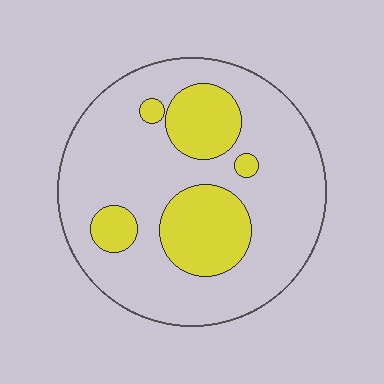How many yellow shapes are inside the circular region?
5.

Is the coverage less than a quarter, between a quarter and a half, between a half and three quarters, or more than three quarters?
Less than a quarter.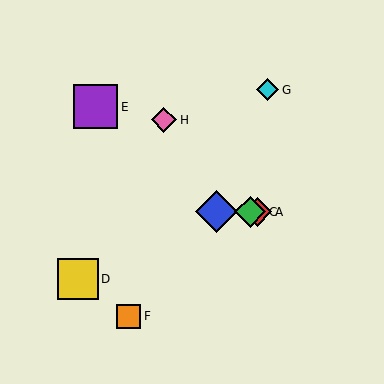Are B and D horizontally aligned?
No, B is at y≈212 and D is at y≈279.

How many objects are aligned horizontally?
3 objects (A, B, C) are aligned horizontally.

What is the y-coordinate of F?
Object F is at y≈316.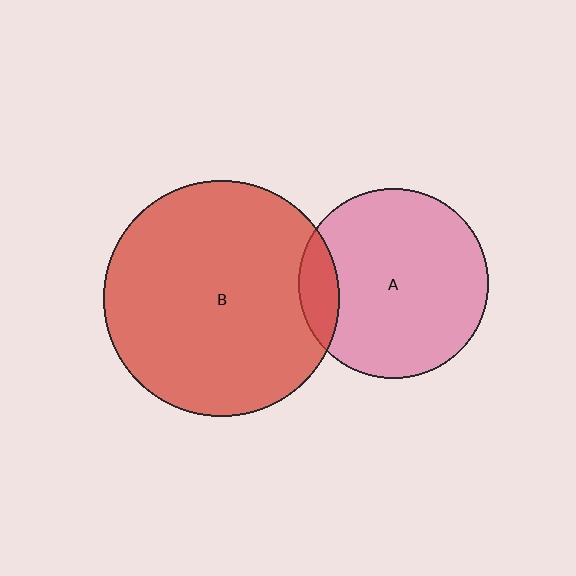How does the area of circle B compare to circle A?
Approximately 1.5 times.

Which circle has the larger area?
Circle B (red).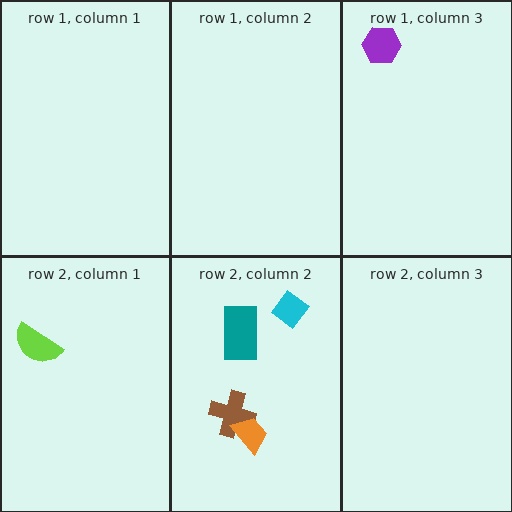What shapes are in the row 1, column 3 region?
The purple hexagon.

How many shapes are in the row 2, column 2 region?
4.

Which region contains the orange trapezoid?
The row 2, column 2 region.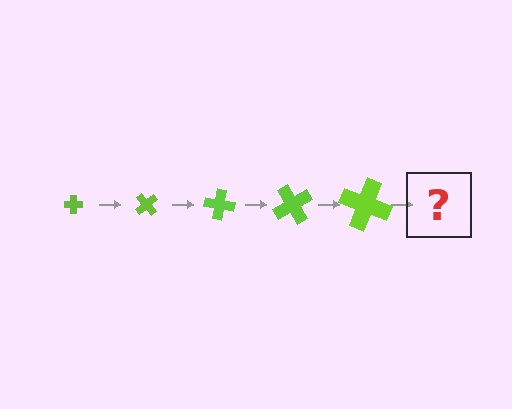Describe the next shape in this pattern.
It should be a cross, larger than the previous one and rotated 250 degrees from the start.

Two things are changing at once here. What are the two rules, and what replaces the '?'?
The two rules are that the cross grows larger each step and it rotates 50 degrees each step. The '?' should be a cross, larger than the previous one and rotated 250 degrees from the start.